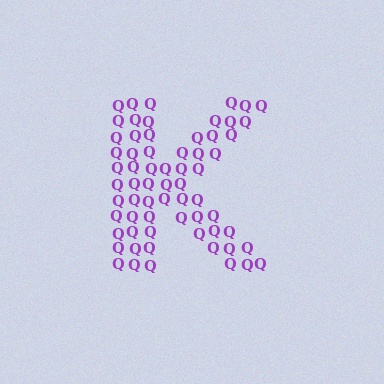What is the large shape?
The large shape is the letter K.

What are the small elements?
The small elements are letter Q's.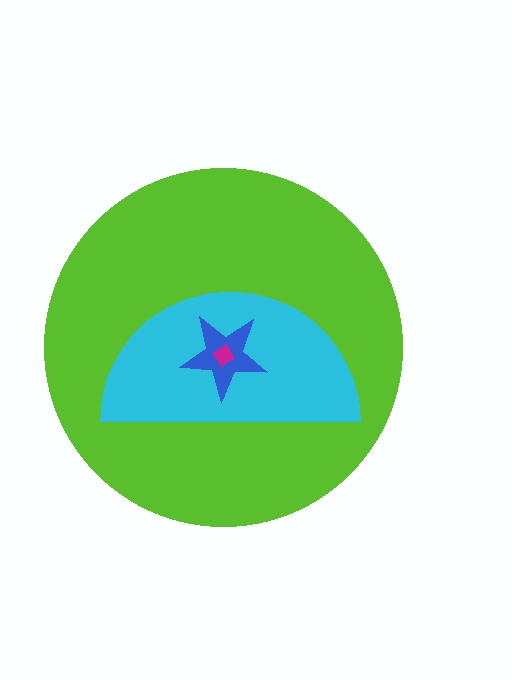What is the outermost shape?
The lime circle.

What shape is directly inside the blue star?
The magenta diamond.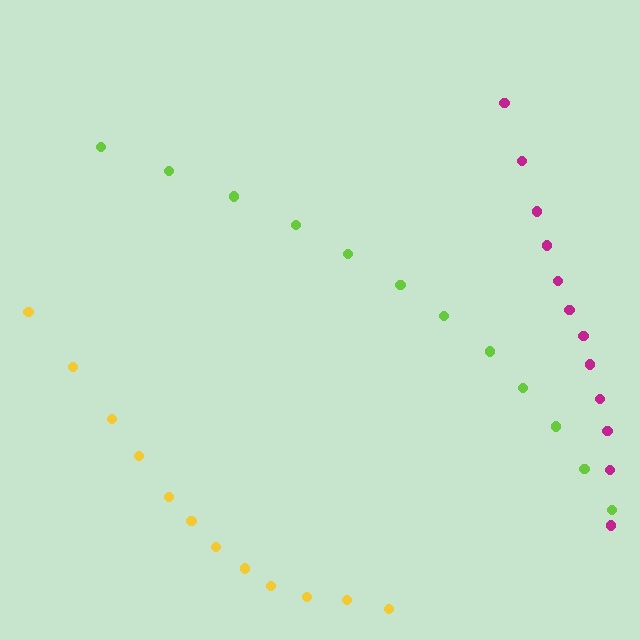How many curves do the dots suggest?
There are 3 distinct paths.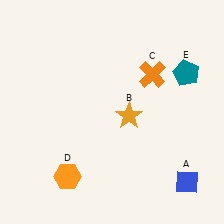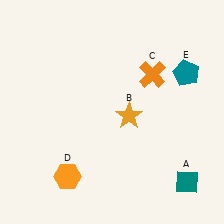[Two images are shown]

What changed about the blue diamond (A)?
In Image 1, A is blue. In Image 2, it changed to teal.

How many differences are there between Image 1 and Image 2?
There is 1 difference between the two images.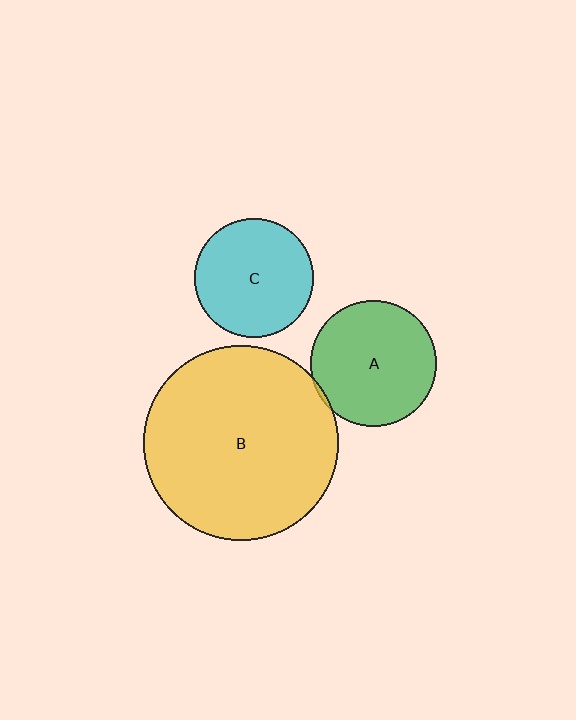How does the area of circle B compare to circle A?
Approximately 2.4 times.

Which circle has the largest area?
Circle B (yellow).